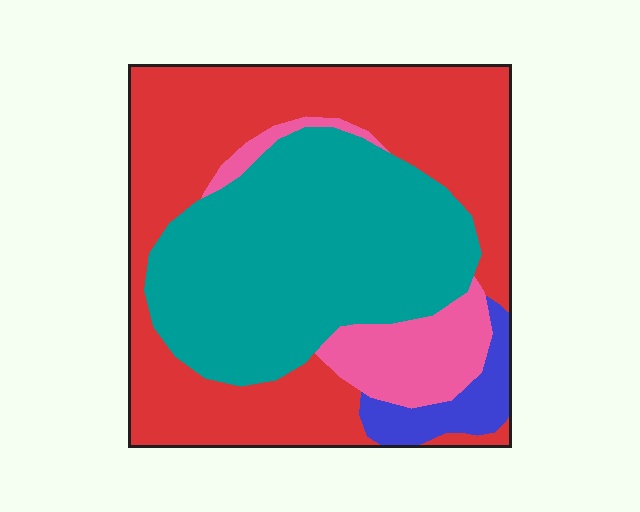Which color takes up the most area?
Red, at roughly 45%.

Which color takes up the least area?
Blue, at roughly 5%.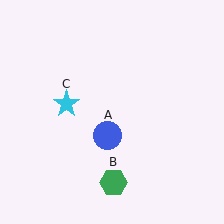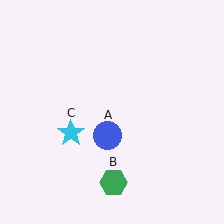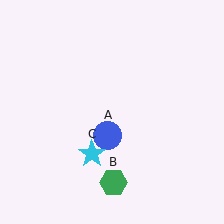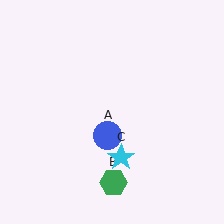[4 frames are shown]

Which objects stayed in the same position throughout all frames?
Blue circle (object A) and green hexagon (object B) remained stationary.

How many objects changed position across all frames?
1 object changed position: cyan star (object C).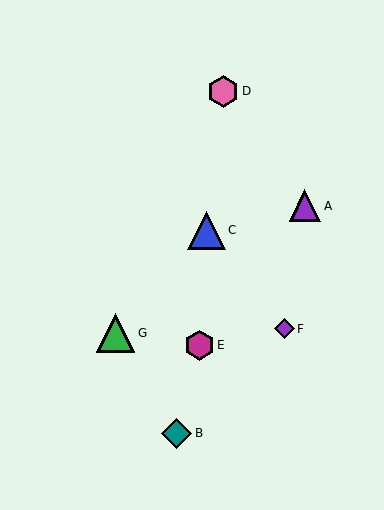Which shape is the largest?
The green triangle (labeled G) is the largest.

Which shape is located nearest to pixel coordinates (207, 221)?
The blue triangle (labeled C) at (207, 230) is nearest to that location.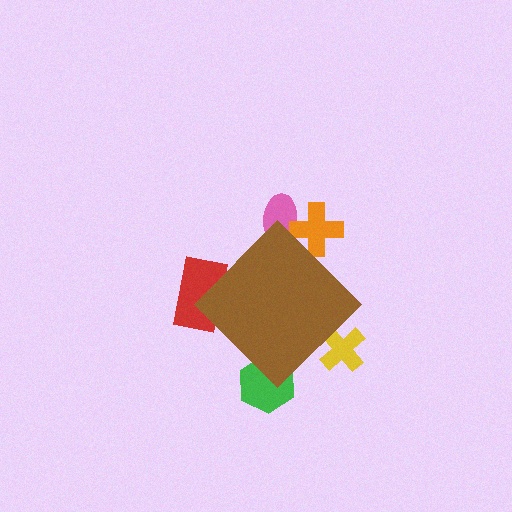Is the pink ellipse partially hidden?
Yes, the pink ellipse is partially hidden behind the brown diamond.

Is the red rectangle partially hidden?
Yes, the red rectangle is partially hidden behind the brown diamond.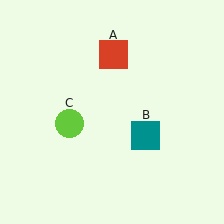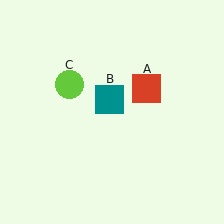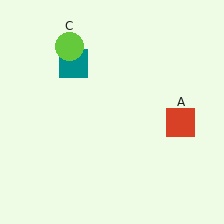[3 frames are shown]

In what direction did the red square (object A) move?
The red square (object A) moved down and to the right.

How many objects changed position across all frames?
3 objects changed position: red square (object A), teal square (object B), lime circle (object C).